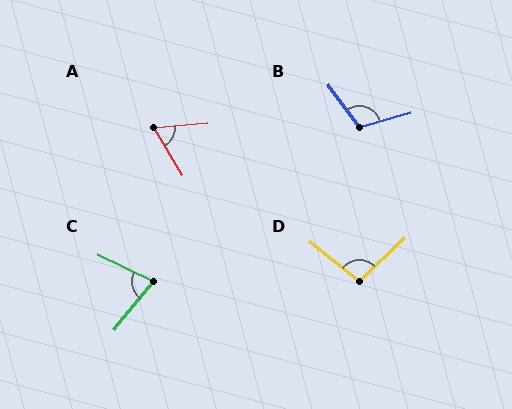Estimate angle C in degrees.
Approximately 77 degrees.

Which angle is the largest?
B, at approximately 110 degrees.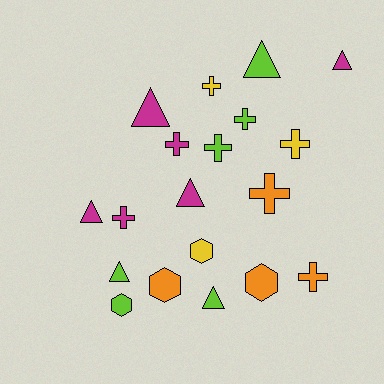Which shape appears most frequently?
Cross, with 8 objects.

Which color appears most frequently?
Lime, with 6 objects.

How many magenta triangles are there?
There are 4 magenta triangles.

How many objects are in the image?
There are 19 objects.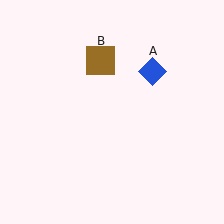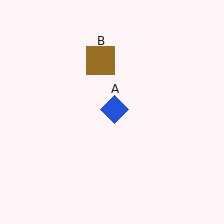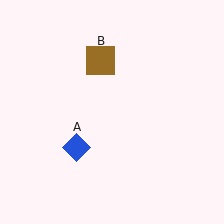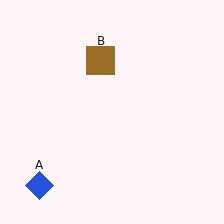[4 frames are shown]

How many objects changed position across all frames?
1 object changed position: blue diamond (object A).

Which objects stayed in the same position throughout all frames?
Brown square (object B) remained stationary.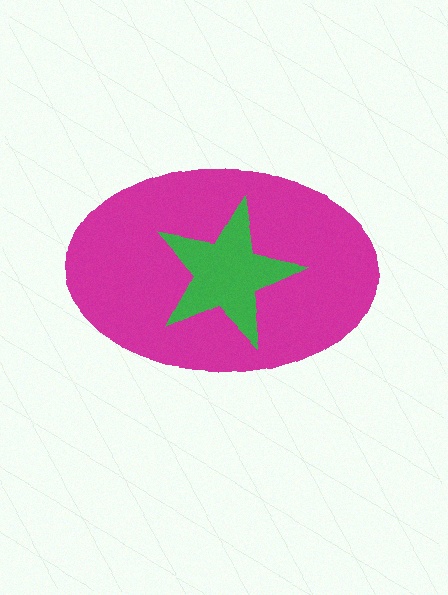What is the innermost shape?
The green star.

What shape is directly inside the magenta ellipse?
The green star.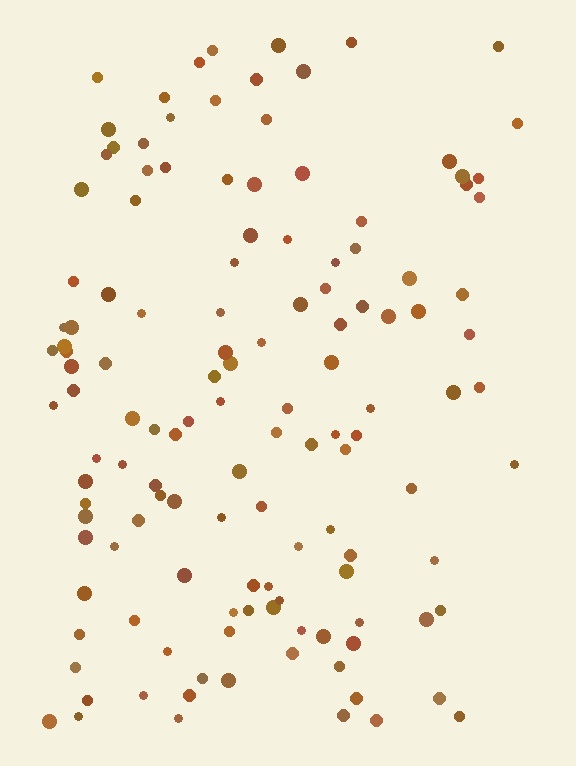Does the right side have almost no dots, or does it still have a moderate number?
Still a moderate number, just noticeably fewer than the left.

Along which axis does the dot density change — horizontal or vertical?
Horizontal.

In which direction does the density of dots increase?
From right to left, with the left side densest.